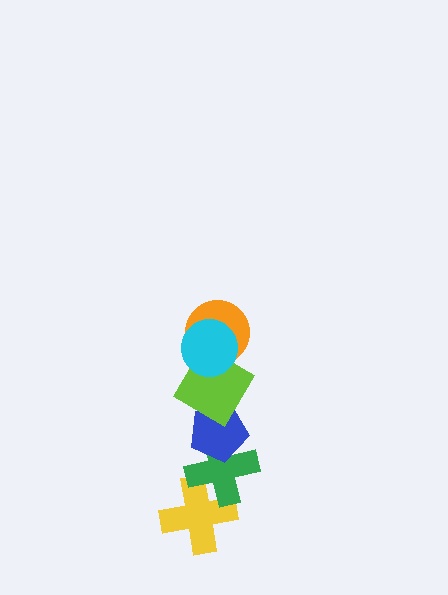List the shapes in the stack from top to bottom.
From top to bottom: the cyan circle, the orange circle, the lime diamond, the blue pentagon, the green cross, the yellow cross.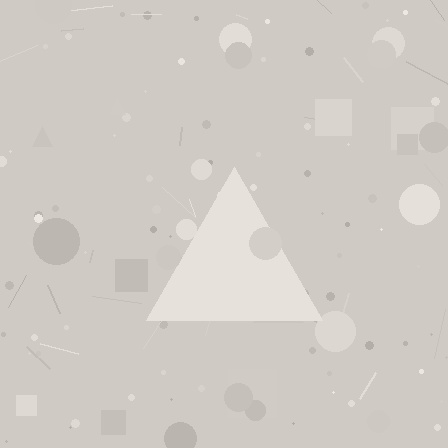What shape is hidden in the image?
A triangle is hidden in the image.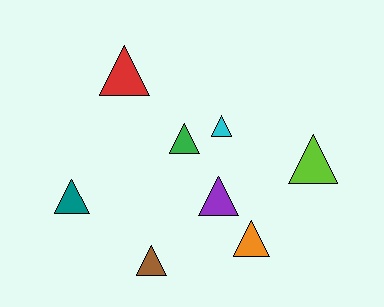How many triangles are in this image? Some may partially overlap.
There are 8 triangles.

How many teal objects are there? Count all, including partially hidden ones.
There is 1 teal object.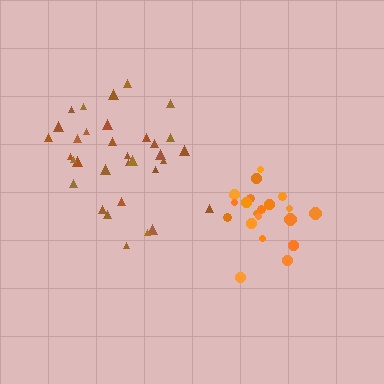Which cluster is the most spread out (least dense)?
Brown.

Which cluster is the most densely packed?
Orange.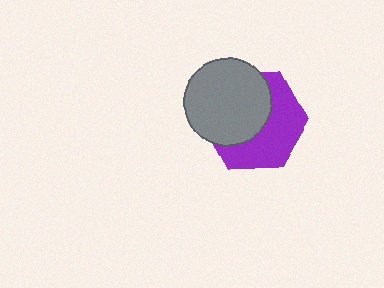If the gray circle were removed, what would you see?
You would see the complete purple hexagon.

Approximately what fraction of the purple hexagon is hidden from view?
Roughly 51% of the purple hexagon is hidden behind the gray circle.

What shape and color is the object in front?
The object in front is a gray circle.